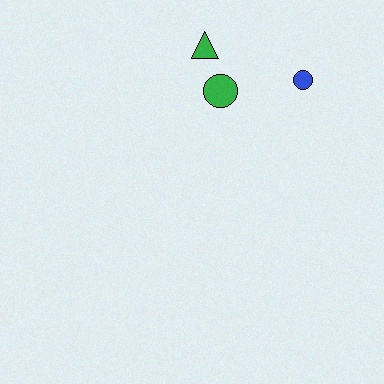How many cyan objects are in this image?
There are no cyan objects.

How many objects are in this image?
There are 3 objects.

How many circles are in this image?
There are 2 circles.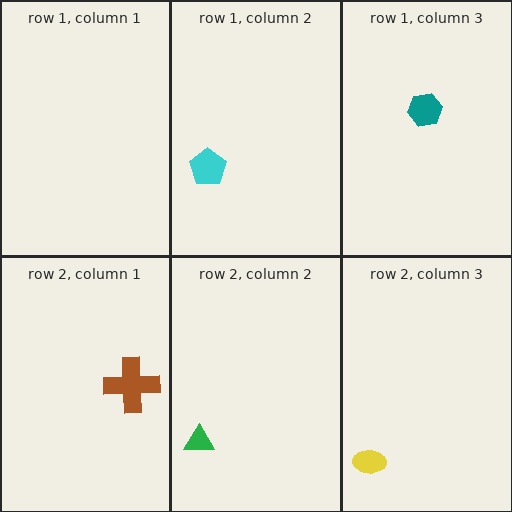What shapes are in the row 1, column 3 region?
The teal hexagon.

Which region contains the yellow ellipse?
The row 2, column 3 region.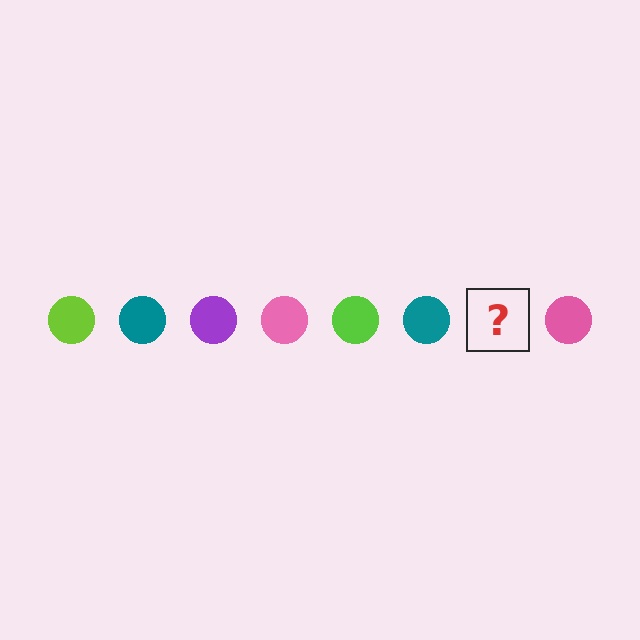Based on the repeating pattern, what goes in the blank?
The blank should be a purple circle.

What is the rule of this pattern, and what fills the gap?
The rule is that the pattern cycles through lime, teal, purple, pink circles. The gap should be filled with a purple circle.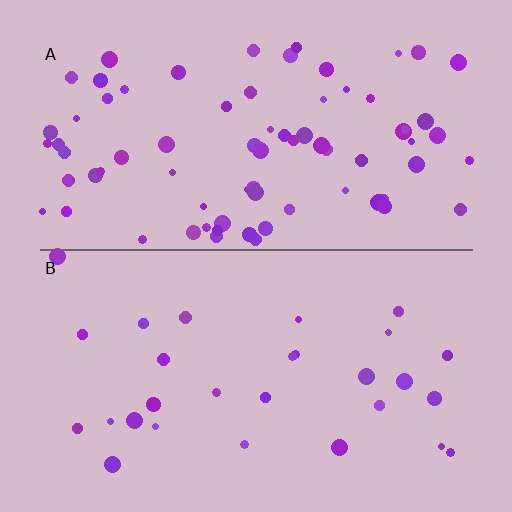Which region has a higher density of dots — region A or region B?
A (the top).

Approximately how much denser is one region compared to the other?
Approximately 2.6× — region A over region B.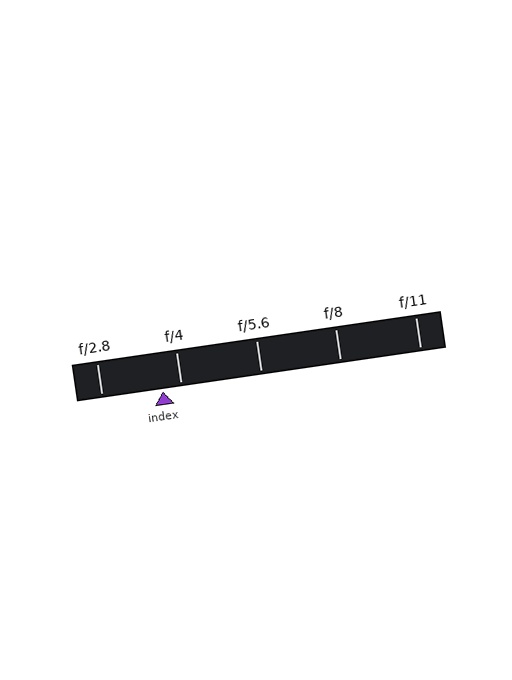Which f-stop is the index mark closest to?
The index mark is closest to f/4.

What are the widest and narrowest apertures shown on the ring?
The widest aperture shown is f/2.8 and the narrowest is f/11.